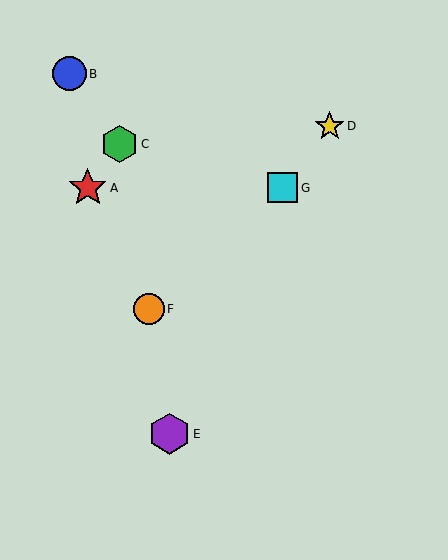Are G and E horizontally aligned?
No, G is at y≈188 and E is at y≈434.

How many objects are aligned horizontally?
2 objects (A, G) are aligned horizontally.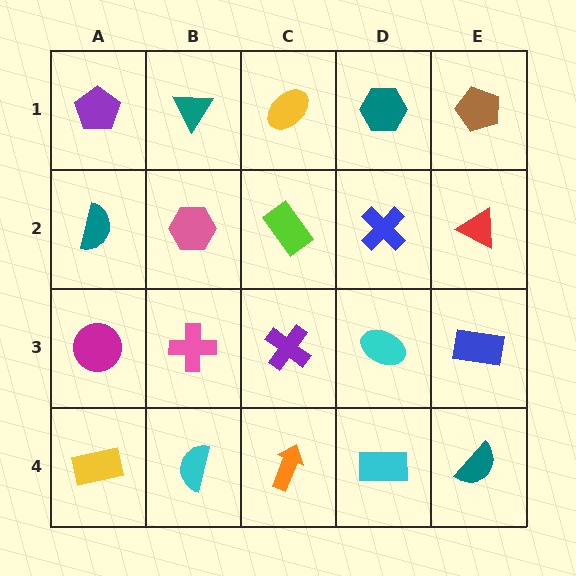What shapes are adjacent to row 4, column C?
A purple cross (row 3, column C), a cyan semicircle (row 4, column B), a cyan rectangle (row 4, column D).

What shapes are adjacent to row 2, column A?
A purple pentagon (row 1, column A), a magenta circle (row 3, column A), a pink hexagon (row 2, column B).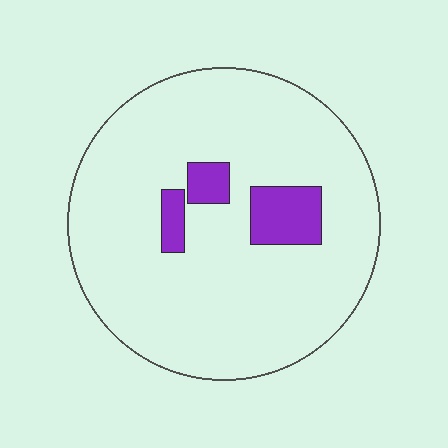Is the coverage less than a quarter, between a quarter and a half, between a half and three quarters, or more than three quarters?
Less than a quarter.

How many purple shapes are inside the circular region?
3.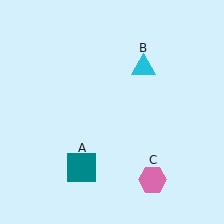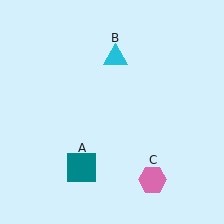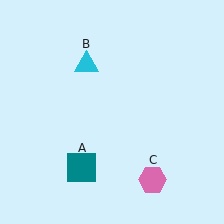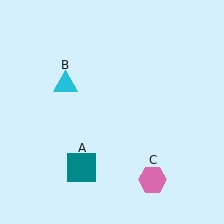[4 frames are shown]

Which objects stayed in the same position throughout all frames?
Teal square (object A) and pink hexagon (object C) remained stationary.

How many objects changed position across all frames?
1 object changed position: cyan triangle (object B).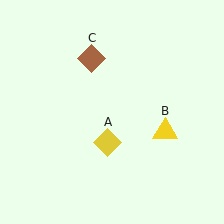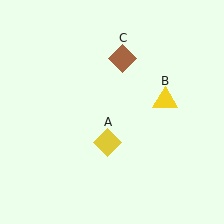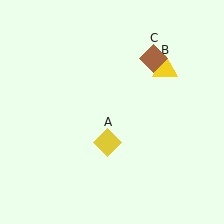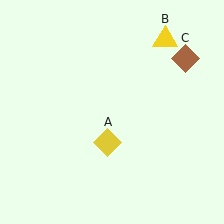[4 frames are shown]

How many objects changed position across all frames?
2 objects changed position: yellow triangle (object B), brown diamond (object C).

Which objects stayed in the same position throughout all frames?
Yellow diamond (object A) remained stationary.